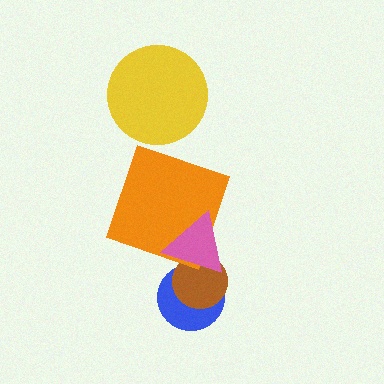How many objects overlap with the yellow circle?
0 objects overlap with the yellow circle.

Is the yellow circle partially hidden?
No, no other shape covers it.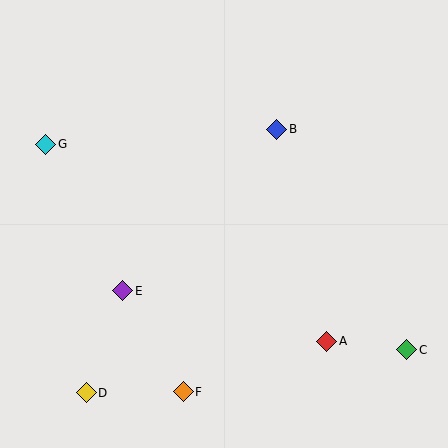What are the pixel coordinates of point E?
Point E is at (123, 291).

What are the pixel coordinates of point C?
Point C is at (407, 350).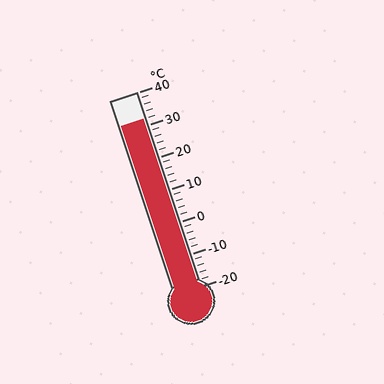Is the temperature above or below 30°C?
The temperature is above 30°C.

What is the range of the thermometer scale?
The thermometer scale ranges from -20°C to 40°C.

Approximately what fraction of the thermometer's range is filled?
The thermometer is filled to approximately 85% of its range.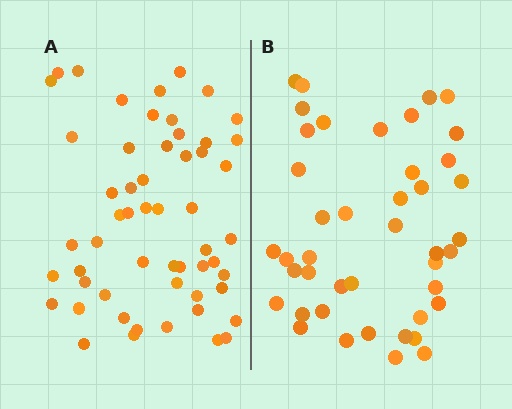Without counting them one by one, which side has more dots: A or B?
Region A (the left region) has more dots.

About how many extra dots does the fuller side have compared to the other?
Region A has roughly 12 or so more dots than region B.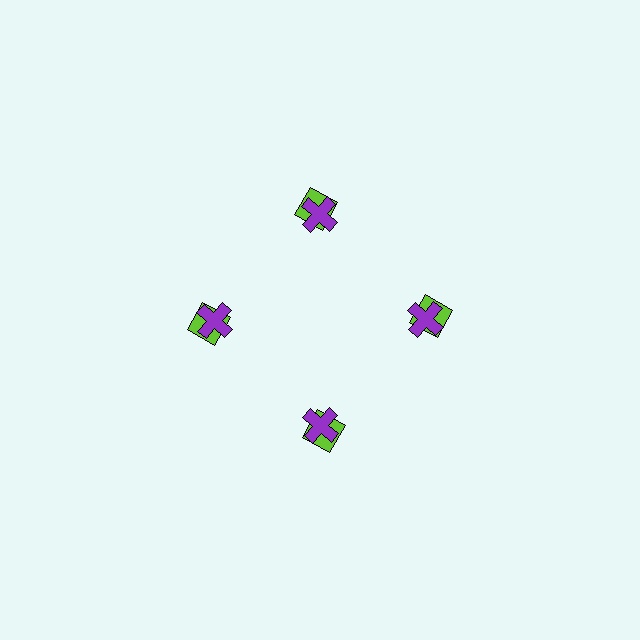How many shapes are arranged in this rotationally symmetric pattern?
There are 8 shapes, arranged in 4 groups of 2.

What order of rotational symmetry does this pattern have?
This pattern has 4-fold rotational symmetry.